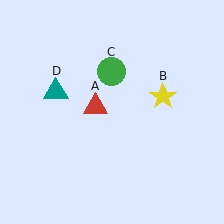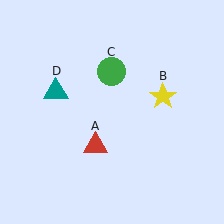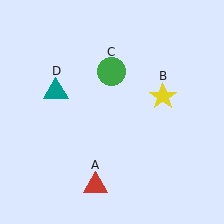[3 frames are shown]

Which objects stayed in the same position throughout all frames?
Yellow star (object B) and green circle (object C) and teal triangle (object D) remained stationary.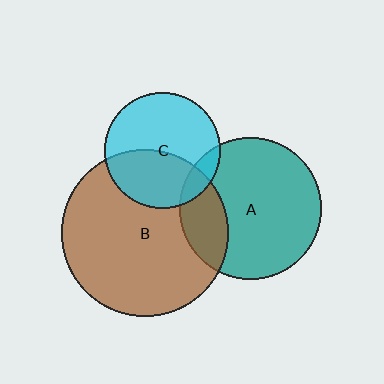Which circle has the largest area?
Circle B (brown).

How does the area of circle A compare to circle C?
Approximately 1.5 times.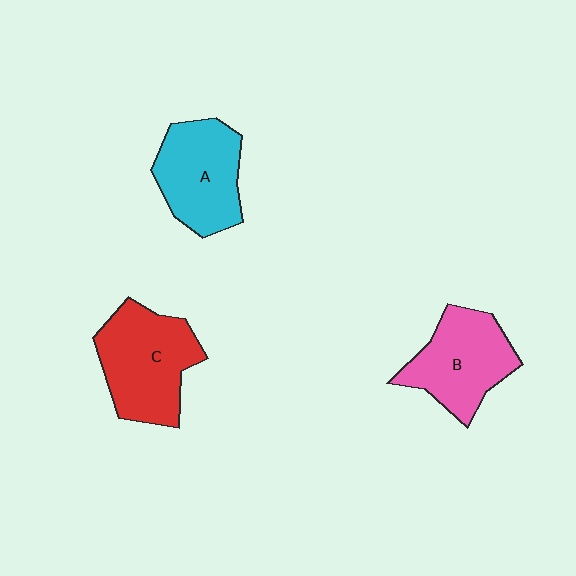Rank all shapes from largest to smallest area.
From largest to smallest: C (red), A (cyan), B (pink).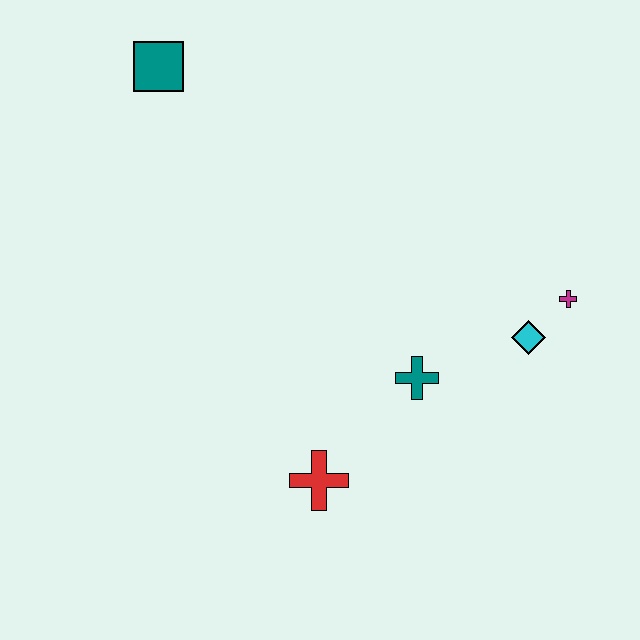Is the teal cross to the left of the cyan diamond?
Yes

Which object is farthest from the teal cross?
The teal square is farthest from the teal cross.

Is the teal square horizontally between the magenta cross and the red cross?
No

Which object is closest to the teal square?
The teal cross is closest to the teal square.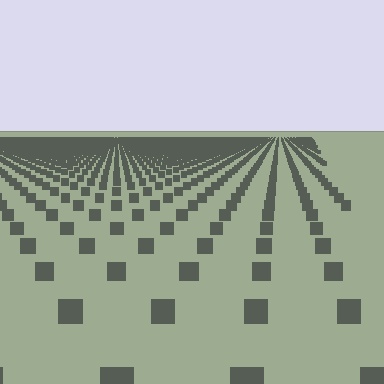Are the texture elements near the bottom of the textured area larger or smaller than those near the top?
Larger. Near the bottom, elements are closer to the viewer and appear at a bigger on-screen size.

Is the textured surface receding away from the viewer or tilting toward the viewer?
The surface is receding away from the viewer. Texture elements get smaller and denser toward the top.